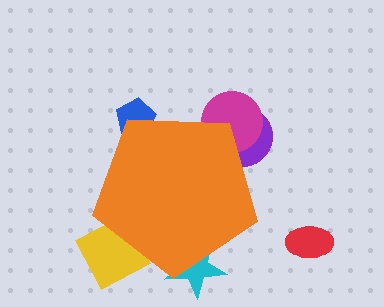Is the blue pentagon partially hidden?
Yes, the blue pentagon is partially hidden behind the orange pentagon.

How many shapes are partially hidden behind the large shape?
5 shapes are partially hidden.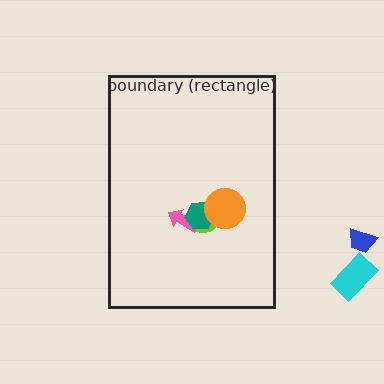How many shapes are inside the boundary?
4 inside, 2 outside.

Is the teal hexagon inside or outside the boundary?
Inside.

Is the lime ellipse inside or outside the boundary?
Inside.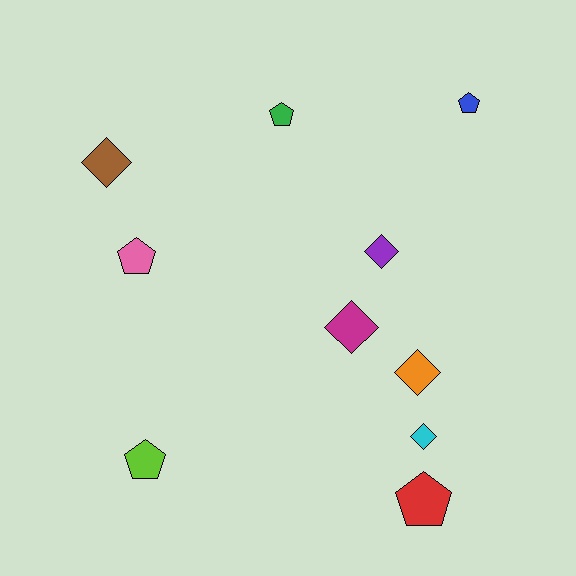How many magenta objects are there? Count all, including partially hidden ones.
There is 1 magenta object.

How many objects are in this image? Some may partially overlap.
There are 10 objects.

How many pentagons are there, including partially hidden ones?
There are 5 pentagons.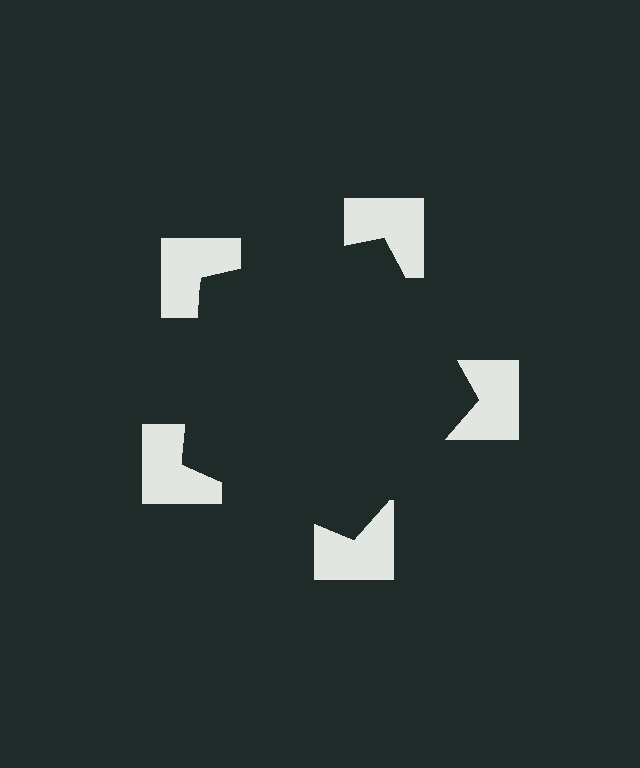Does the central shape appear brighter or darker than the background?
It typically appears slightly darker than the background, even though no actual brightness change is drawn.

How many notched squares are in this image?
There are 5 — one at each vertex of the illusory pentagon.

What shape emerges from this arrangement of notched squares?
An illusory pentagon — its edges are inferred from the aligned wedge cuts in the notched squares, not physically drawn.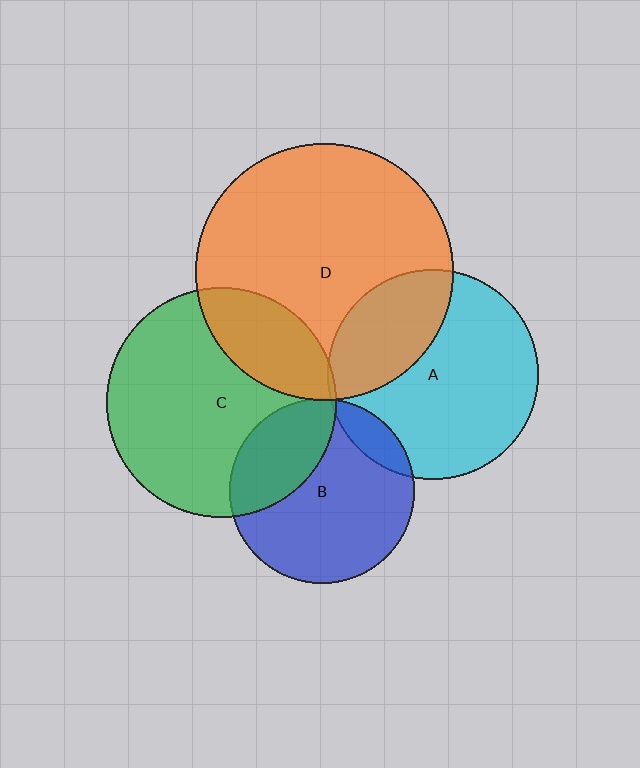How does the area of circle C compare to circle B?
Approximately 1.5 times.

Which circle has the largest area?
Circle D (orange).